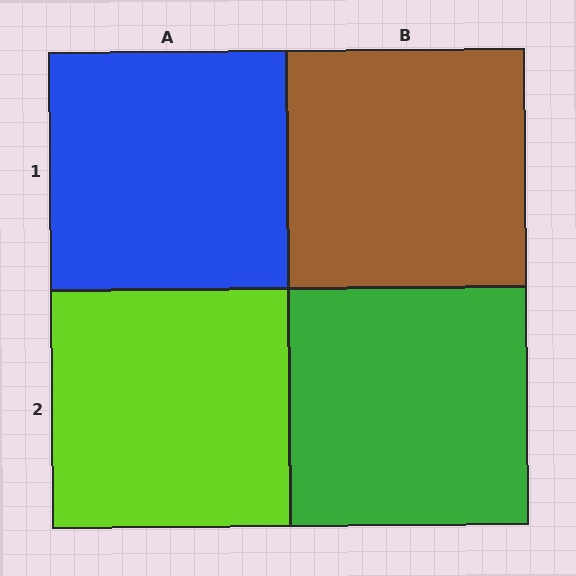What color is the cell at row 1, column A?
Blue.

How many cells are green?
1 cell is green.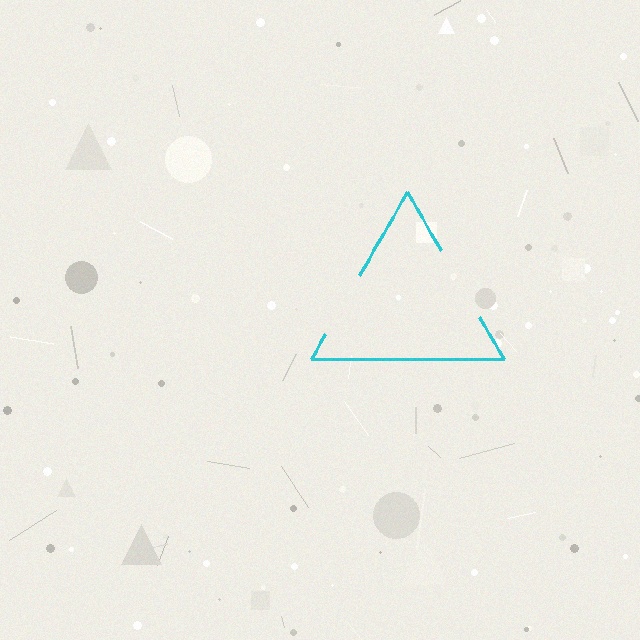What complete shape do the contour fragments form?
The contour fragments form a triangle.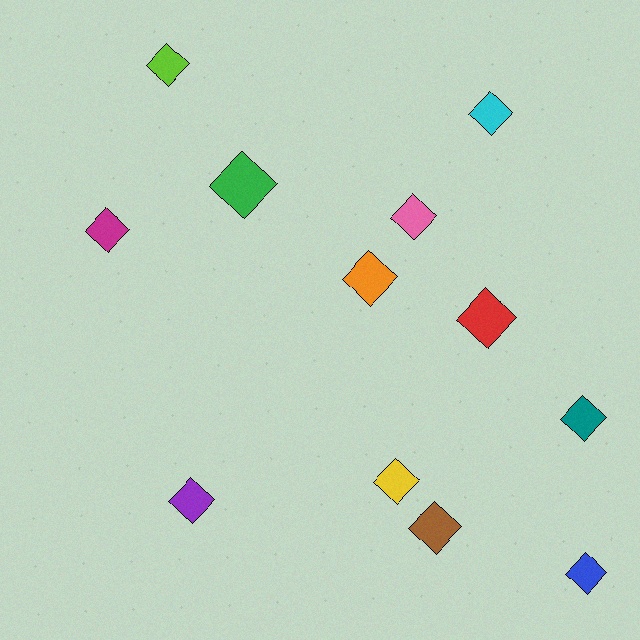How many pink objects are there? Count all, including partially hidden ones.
There is 1 pink object.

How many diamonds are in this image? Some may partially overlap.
There are 12 diamonds.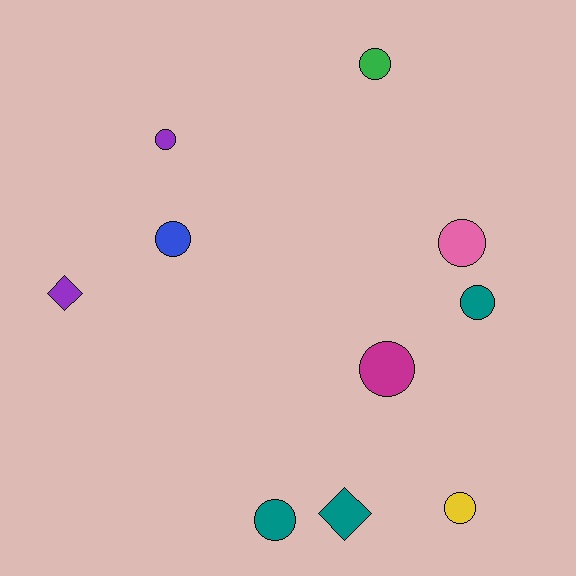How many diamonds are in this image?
There are 2 diamonds.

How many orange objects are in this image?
There are no orange objects.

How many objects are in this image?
There are 10 objects.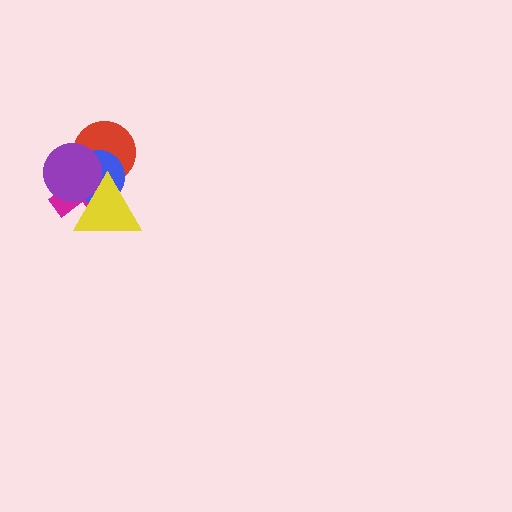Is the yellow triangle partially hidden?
No, no other shape covers it.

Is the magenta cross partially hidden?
Yes, it is partially covered by another shape.